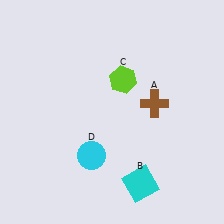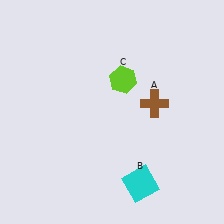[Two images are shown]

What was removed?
The cyan circle (D) was removed in Image 2.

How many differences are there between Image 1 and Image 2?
There is 1 difference between the two images.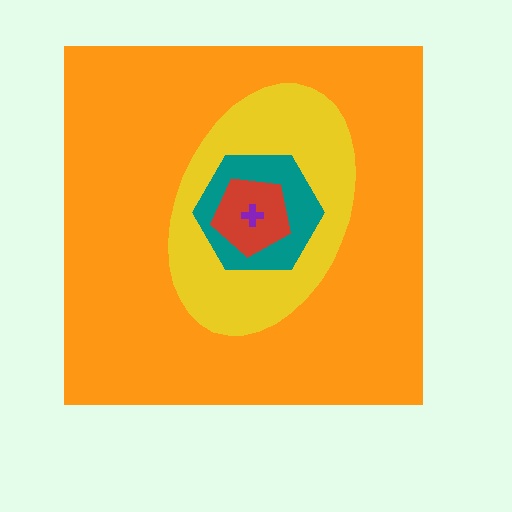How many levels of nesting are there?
5.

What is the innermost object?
The purple cross.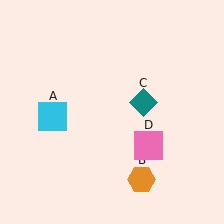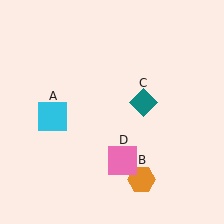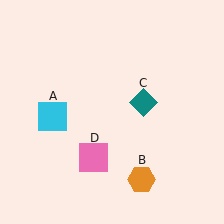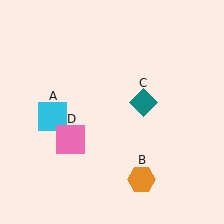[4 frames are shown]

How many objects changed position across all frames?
1 object changed position: pink square (object D).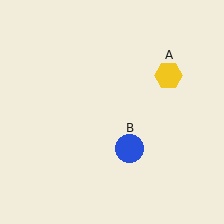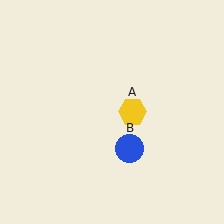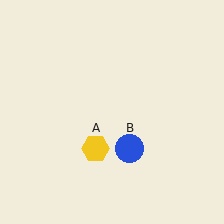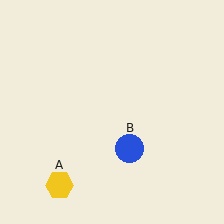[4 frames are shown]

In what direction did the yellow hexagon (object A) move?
The yellow hexagon (object A) moved down and to the left.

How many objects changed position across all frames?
1 object changed position: yellow hexagon (object A).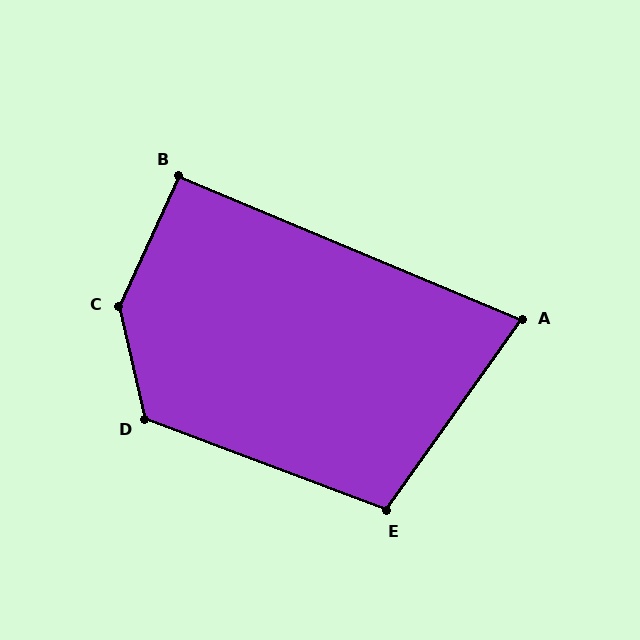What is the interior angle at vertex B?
Approximately 92 degrees (approximately right).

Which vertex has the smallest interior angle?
A, at approximately 77 degrees.